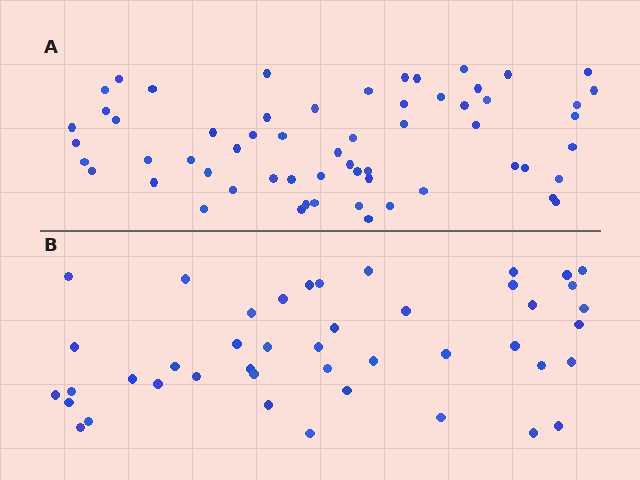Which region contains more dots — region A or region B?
Region A (the top region) has more dots.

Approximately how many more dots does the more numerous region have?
Region A has approximately 15 more dots than region B.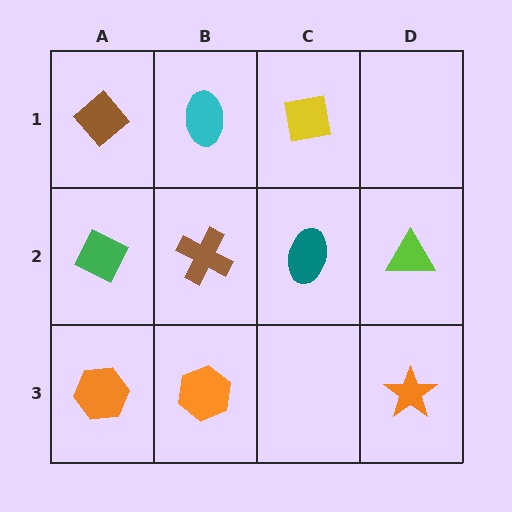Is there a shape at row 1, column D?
No, that cell is empty.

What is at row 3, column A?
An orange hexagon.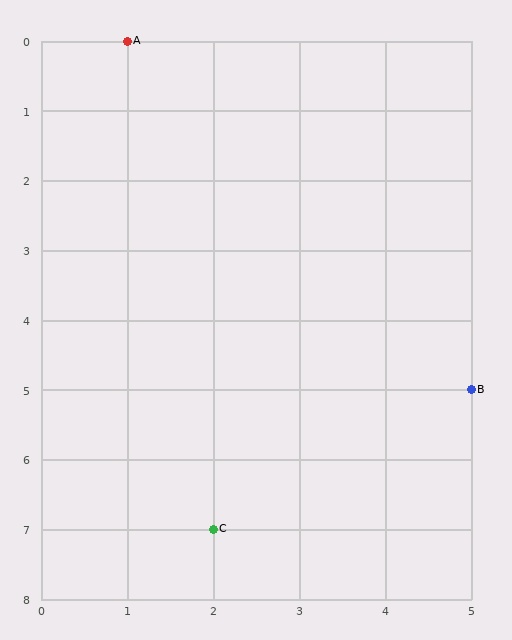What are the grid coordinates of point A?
Point A is at grid coordinates (1, 0).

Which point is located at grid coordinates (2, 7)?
Point C is at (2, 7).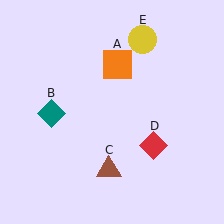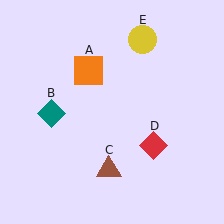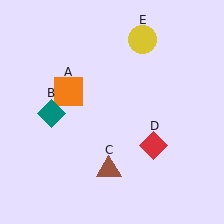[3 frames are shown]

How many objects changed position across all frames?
1 object changed position: orange square (object A).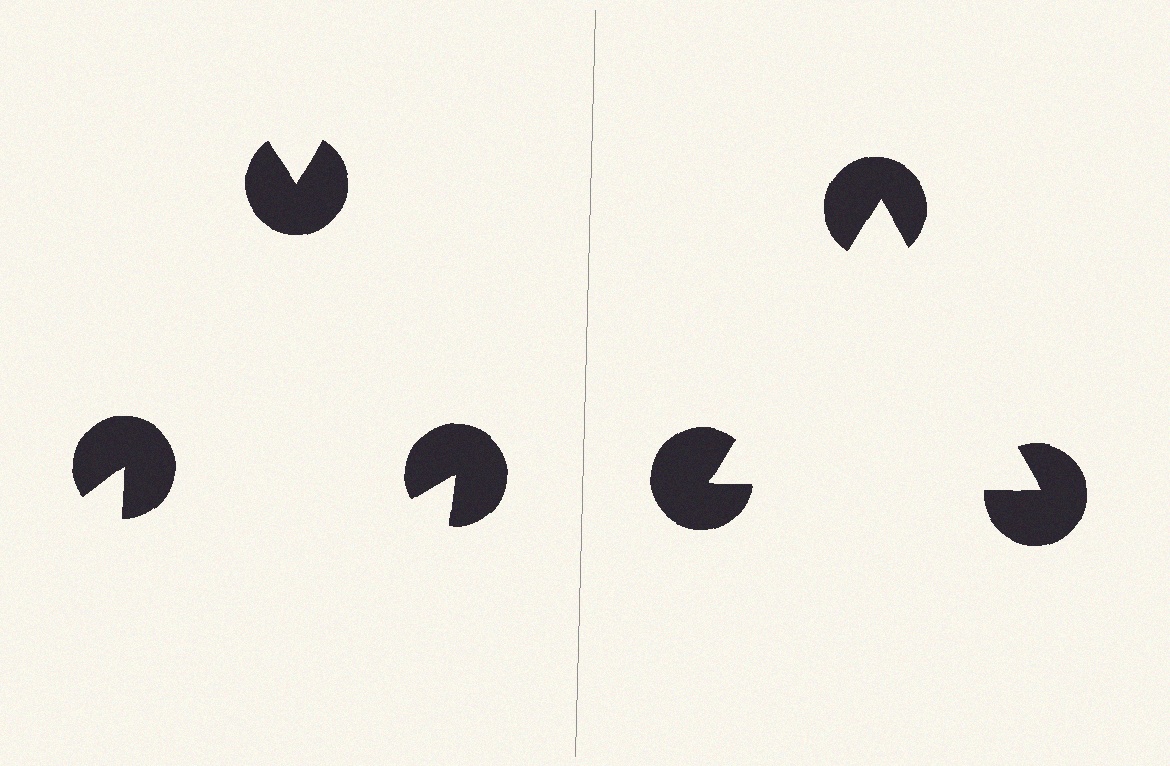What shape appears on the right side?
An illusory triangle.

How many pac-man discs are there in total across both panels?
6 — 3 on each side.